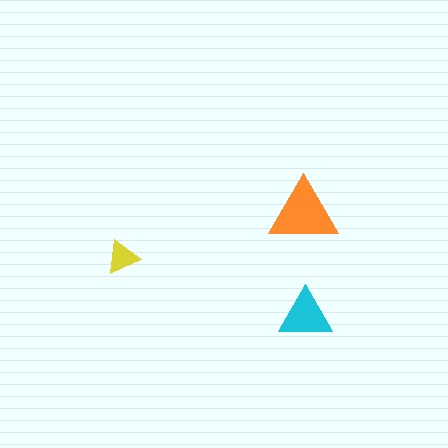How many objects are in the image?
There are 3 objects in the image.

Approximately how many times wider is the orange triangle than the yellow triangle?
About 2 times wider.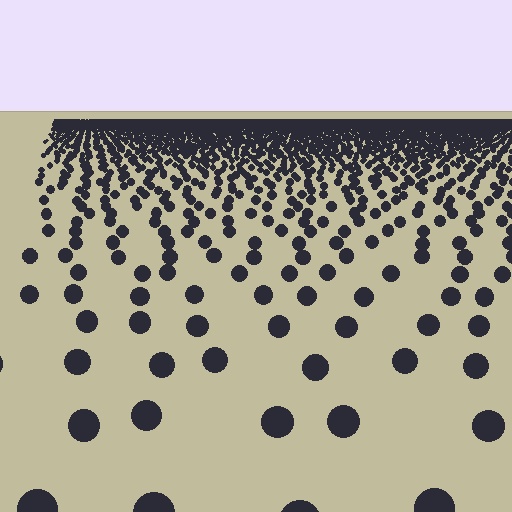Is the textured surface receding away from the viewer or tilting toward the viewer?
The surface is receding away from the viewer. Texture elements get smaller and denser toward the top.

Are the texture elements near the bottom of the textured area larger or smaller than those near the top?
Larger. Near the bottom, elements are closer to the viewer and appear at a bigger on-screen size.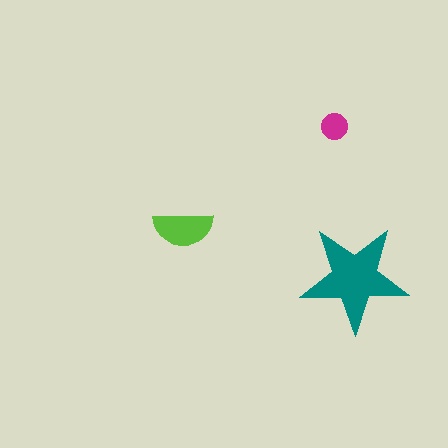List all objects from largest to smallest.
The teal star, the lime semicircle, the magenta circle.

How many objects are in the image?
There are 3 objects in the image.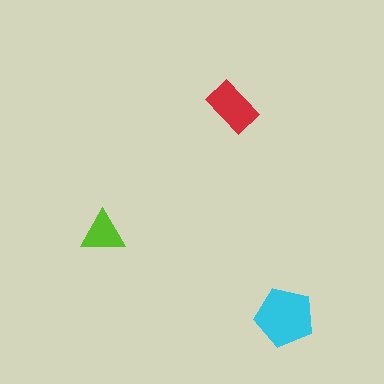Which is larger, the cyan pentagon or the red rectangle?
The cyan pentagon.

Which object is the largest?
The cyan pentagon.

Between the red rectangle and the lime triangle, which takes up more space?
The red rectangle.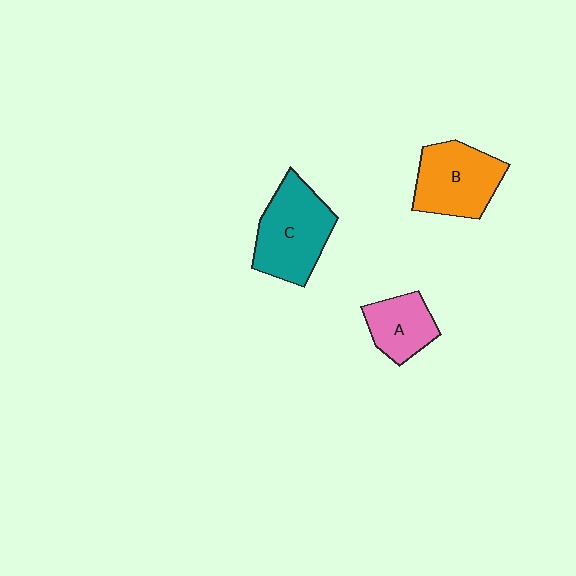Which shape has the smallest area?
Shape A (pink).